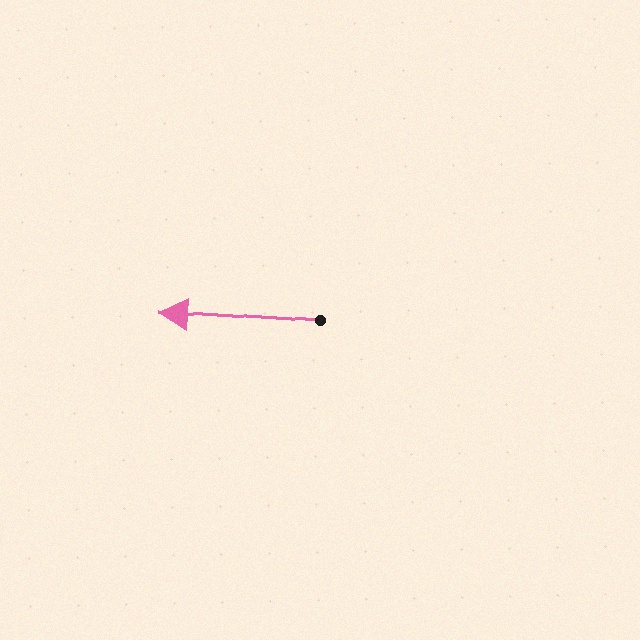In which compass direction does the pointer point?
West.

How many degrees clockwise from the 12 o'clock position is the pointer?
Approximately 274 degrees.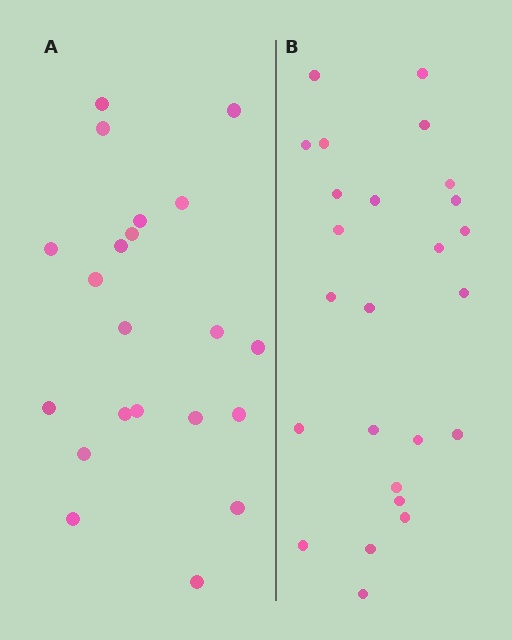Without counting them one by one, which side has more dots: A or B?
Region B (the right region) has more dots.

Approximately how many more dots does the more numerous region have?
Region B has about 4 more dots than region A.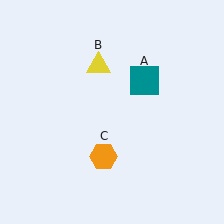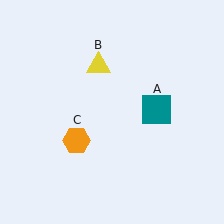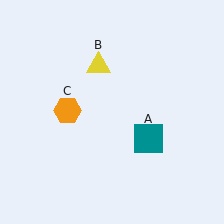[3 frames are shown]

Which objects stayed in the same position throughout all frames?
Yellow triangle (object B) remained stationary.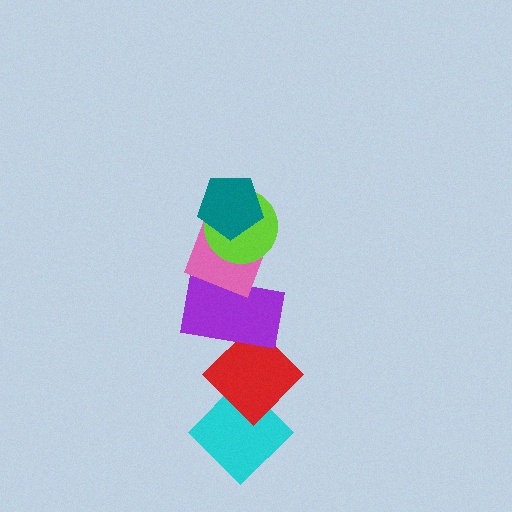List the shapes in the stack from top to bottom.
From top to bottom: the teal pentagon, the lime circle, the pink diamond, the purple rectangle, the red diamond, the cyan diamond.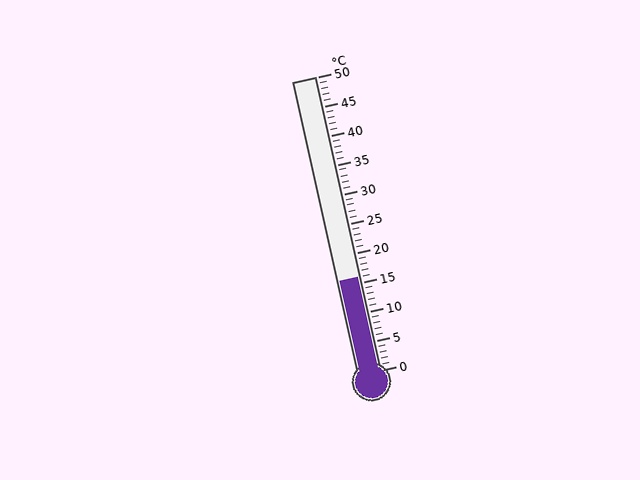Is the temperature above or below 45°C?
The temperature is below 45°C.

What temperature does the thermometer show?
The thermometer shows approximately 16°C.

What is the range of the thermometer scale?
The thermometer scale ranges from 0°C to 50°C.